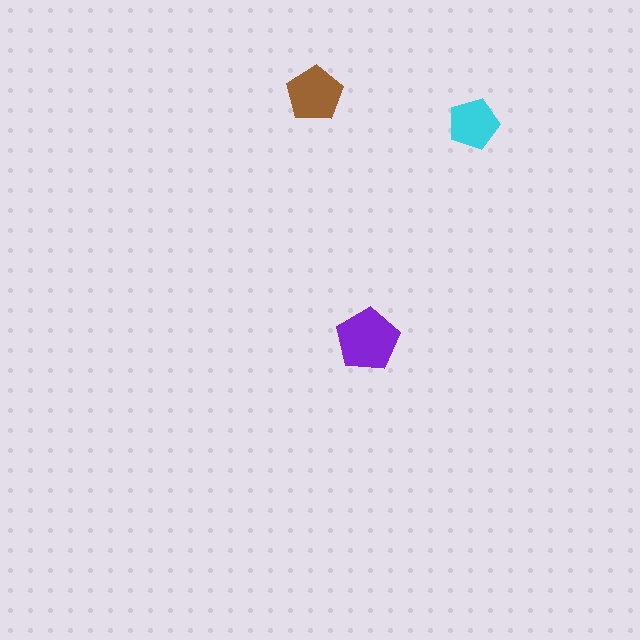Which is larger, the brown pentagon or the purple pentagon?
The purple one.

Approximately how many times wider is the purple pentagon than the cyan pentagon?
About 1.5 times wider.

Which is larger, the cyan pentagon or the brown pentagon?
The brown one.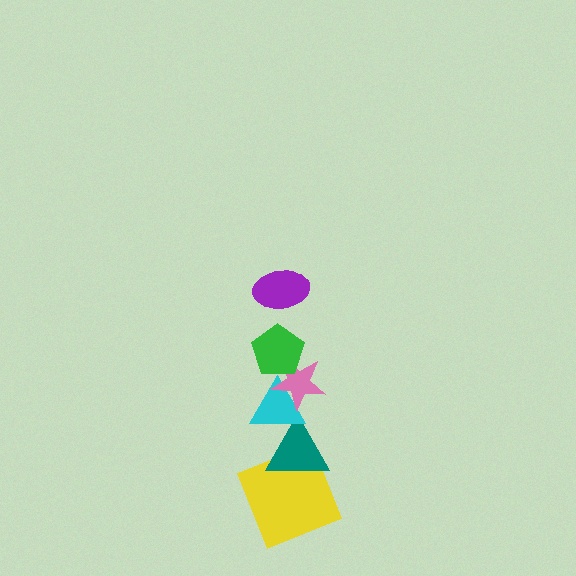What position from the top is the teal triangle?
The teal triangle is 5th from the top.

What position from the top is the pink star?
The pink star is 3rd from the top.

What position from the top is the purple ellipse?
The purple ellipse is 1st from the top.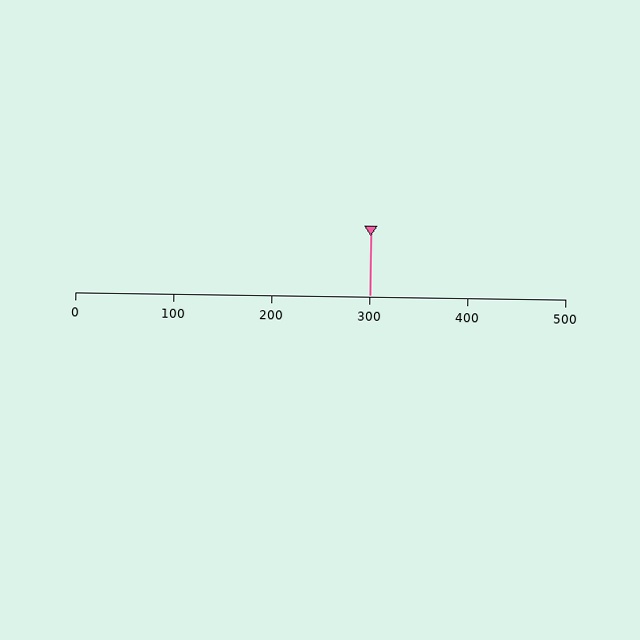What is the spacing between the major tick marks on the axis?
The major ticks are spaced 100 apart.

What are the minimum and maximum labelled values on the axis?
The axis runs from 0 to 500.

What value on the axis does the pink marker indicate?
The marker indicates approximately 300.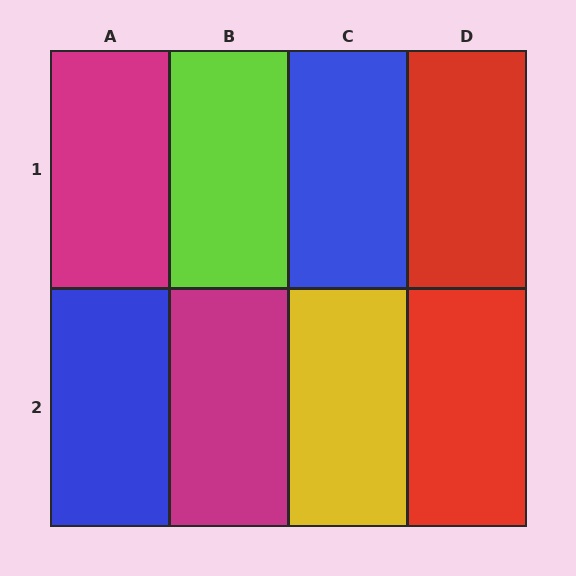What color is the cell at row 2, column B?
Magenta.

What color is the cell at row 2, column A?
Blue.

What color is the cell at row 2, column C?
Yellow.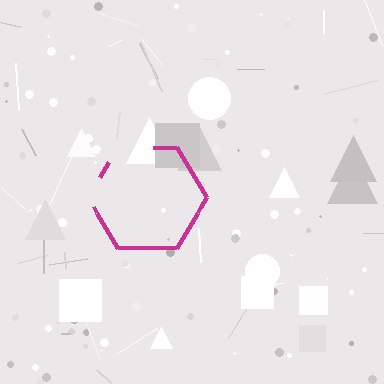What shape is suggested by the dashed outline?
The dashed outline suggests a hexagon.